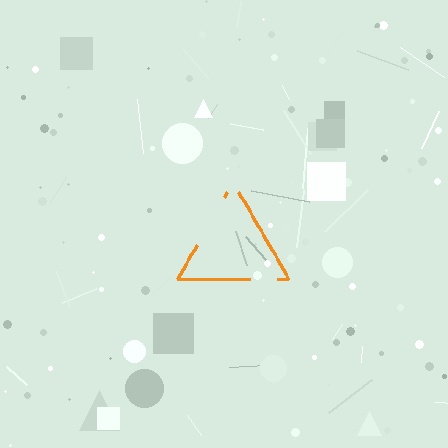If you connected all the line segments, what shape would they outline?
They would outline a triangle.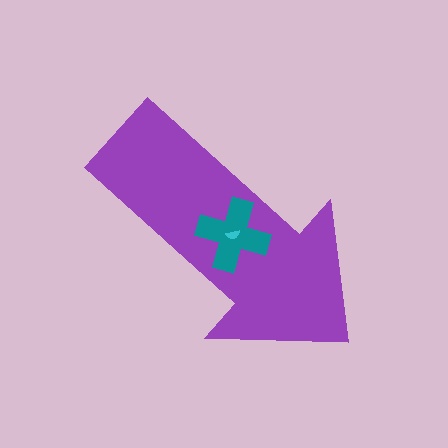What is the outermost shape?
The purple arrow.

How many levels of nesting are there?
3.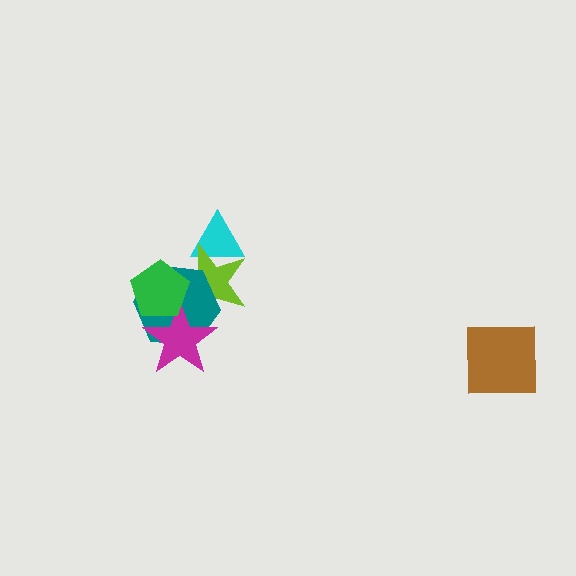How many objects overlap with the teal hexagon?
3 objects overlap with the teal hexagon.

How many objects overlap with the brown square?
0 objects overlap with the brown square.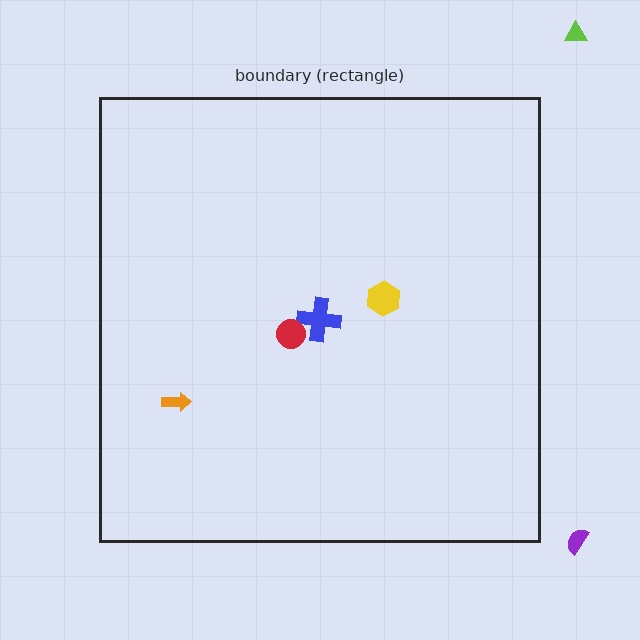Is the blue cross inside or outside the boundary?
Inside.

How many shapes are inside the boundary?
4 inside, 2 outside.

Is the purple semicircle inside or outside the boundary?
Outside.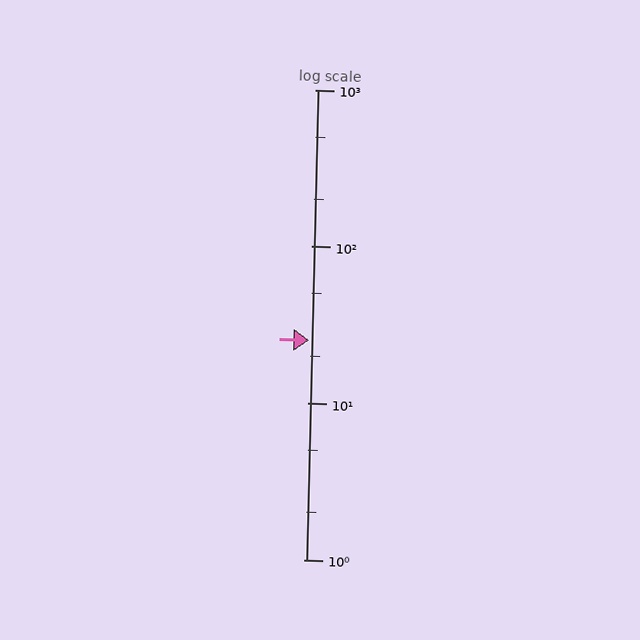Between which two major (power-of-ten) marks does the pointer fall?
The pointer is between 10 and 100.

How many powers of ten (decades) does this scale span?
The scale spans 3 decades, from 1 to 1000.